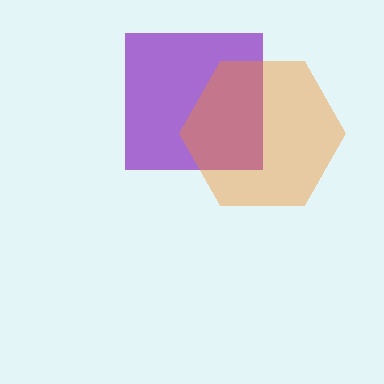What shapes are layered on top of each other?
The layered shapes are: a purple square, an orange hexagon.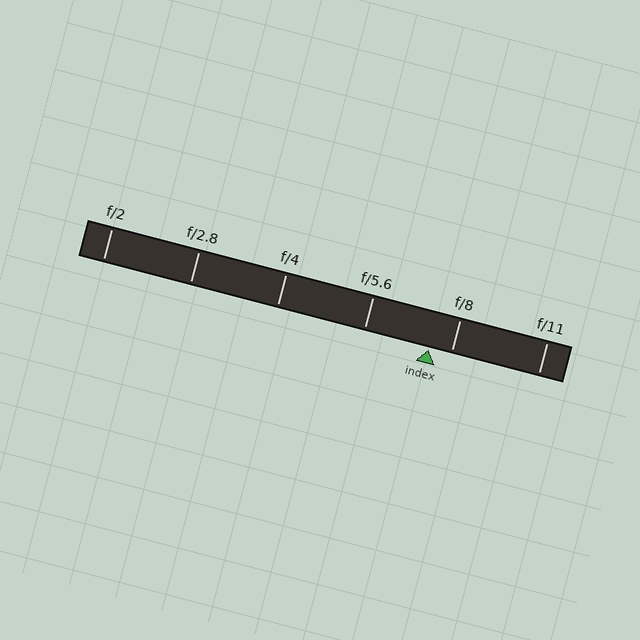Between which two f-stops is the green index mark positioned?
The index mark is between f/5.6 and f/8.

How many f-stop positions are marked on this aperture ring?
There are 6 f-stop positions marked.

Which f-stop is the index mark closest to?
The index mark is closest to f/8.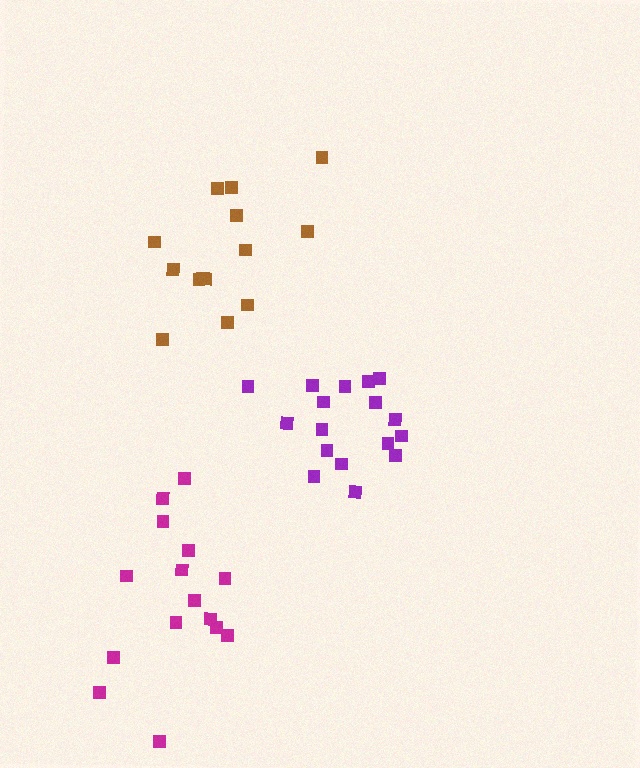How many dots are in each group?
Group 1: 15 dots, Group 2: 14 dots, Group 3: 17 dots (46 total).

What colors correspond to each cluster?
The clusters are colored: magenta, brown, purple.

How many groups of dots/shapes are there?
There are 3 groups.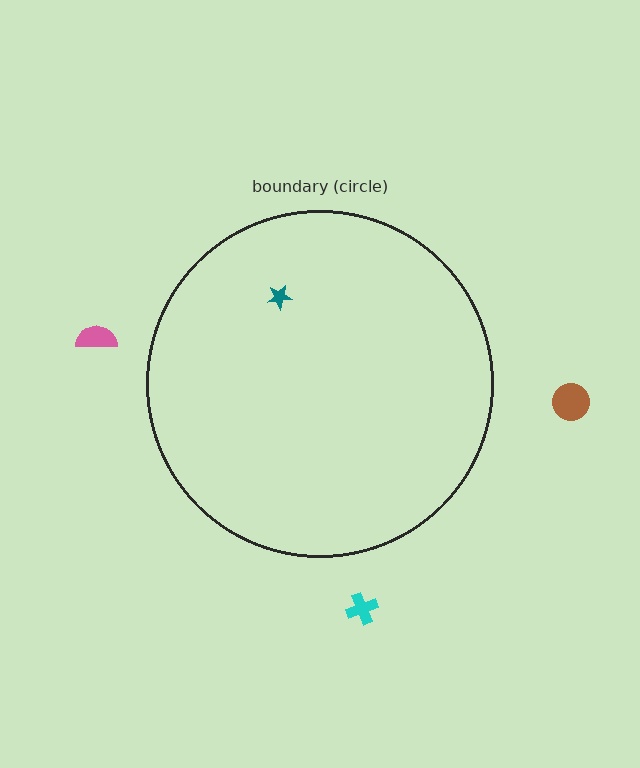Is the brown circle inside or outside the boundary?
Outside.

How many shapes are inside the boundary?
1 inside, 3 outside.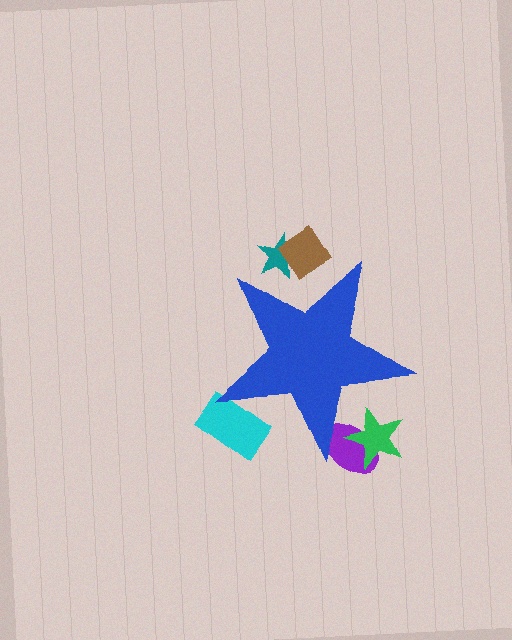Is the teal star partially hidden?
Yes, the teal star is partially hidden behind the blue star.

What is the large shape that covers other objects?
A blue star.